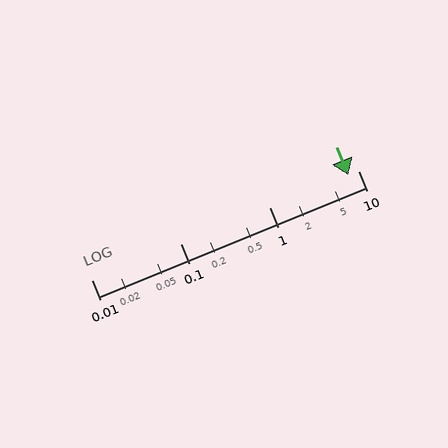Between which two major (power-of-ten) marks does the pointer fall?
The pointer is between 1 and 10.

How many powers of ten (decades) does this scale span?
The scale spans 3 decades, from 0.01 to 10.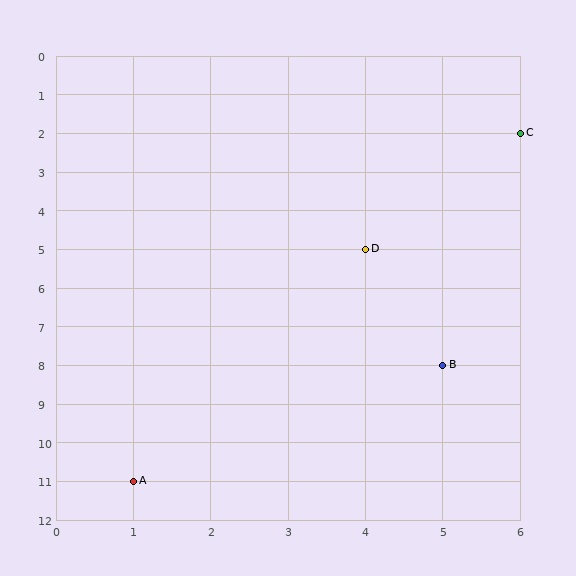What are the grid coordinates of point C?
Point C is at grid coordinates (6, 2).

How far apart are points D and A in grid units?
Points D and A are 3 columns and 6 rows apart (about 6.7 grid units diagonally).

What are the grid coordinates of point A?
Point A is at grid coordinates (1, 11).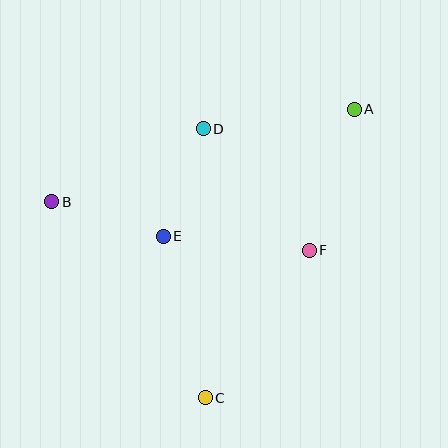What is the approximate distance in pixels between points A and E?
The distance between A and E is approximately 229 pixels.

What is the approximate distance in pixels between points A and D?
The distance between A and D is approximately 152 pixels.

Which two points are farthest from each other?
Points A and C are farthest from each other.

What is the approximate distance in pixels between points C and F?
The distance between C and F is approximately 181 pixels.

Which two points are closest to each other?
Points D and E are closest to each other.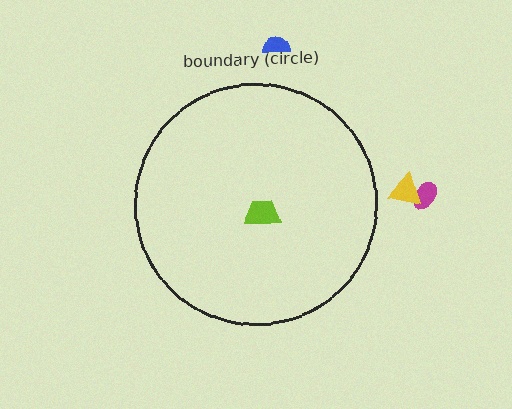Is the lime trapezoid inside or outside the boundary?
Inside.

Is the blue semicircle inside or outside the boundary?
Outside.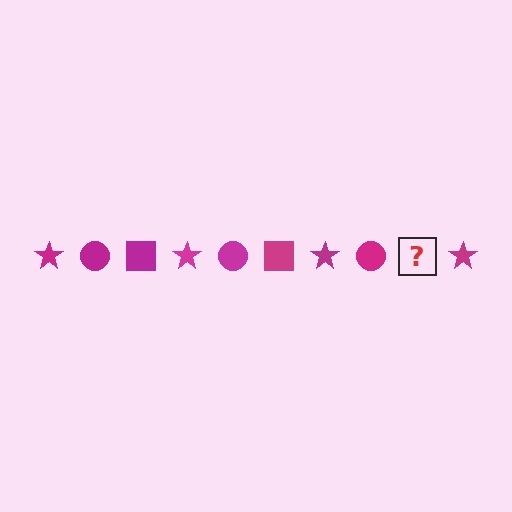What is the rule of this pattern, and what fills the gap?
The rule is that the pattern cycles through star, circle, square shapes in magenta. The gap should be filled with a magenta square.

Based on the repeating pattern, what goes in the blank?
The blank should be a magenta square.